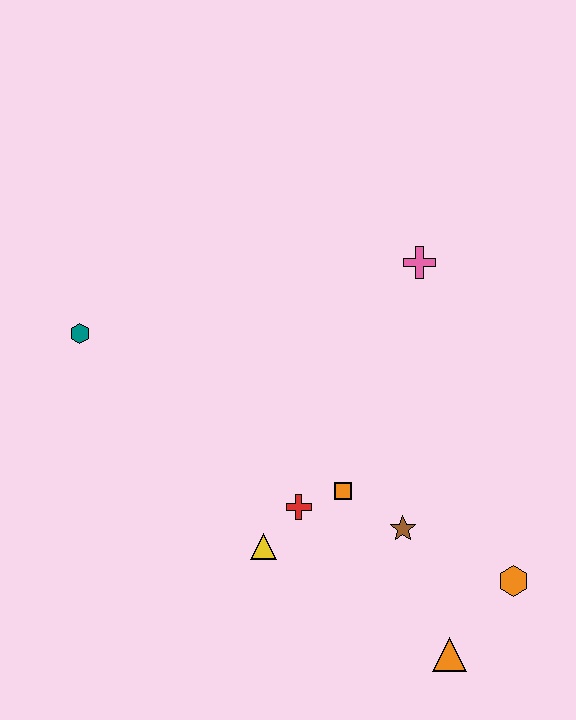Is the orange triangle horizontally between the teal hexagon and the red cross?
No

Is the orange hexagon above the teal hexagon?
No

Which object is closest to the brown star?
The orange square is closest to the brown star.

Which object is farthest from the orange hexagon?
The teal hexagon is farthest from the orange hexagon.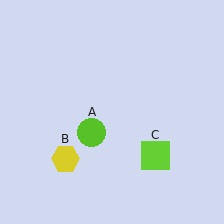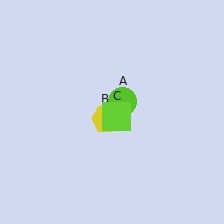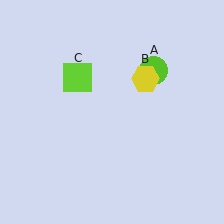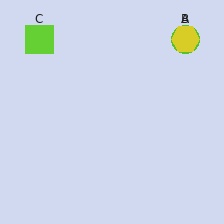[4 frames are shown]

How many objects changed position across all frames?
3 objects changed position: lime circle (object A), yellow hexagon (object B), lime square (object C).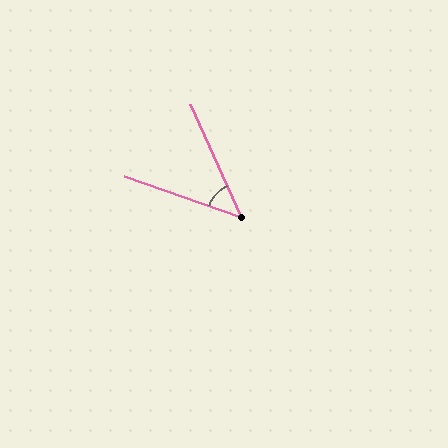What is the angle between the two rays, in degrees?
Approximately 46 degrees.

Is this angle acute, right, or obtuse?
It is acute.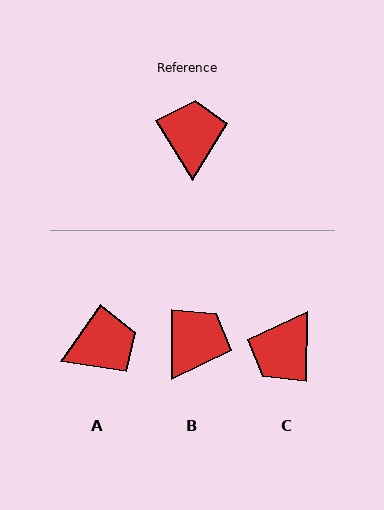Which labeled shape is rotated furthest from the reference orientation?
C, about 147 degrees away.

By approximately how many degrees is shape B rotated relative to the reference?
Approximately 32 degrees clockwise.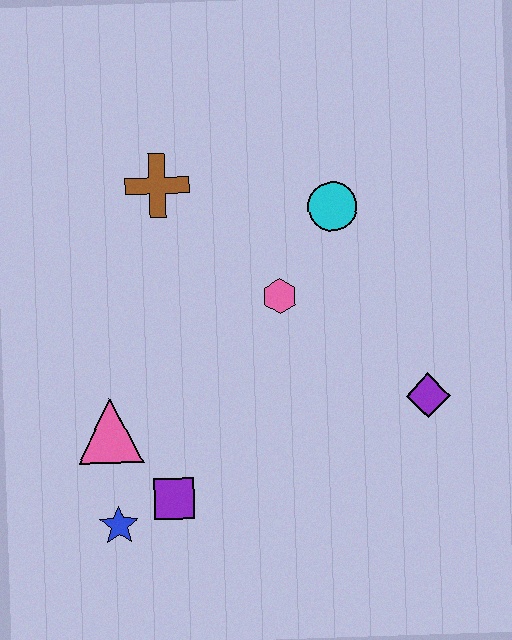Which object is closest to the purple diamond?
The pink hexagon is closest to the purple diamond.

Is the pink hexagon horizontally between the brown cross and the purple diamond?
Yes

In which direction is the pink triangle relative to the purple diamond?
The pink triangle is to the left of the purple diamond.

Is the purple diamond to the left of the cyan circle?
No